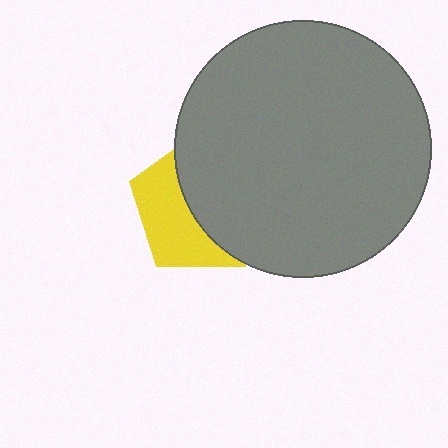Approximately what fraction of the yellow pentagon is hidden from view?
Roughly 57% of the yellow pentagon is hidden behind the gray circle.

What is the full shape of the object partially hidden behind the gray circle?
The partially hidden object is a yellow pentagon.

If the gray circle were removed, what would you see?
You would see the complete yellow pentagon.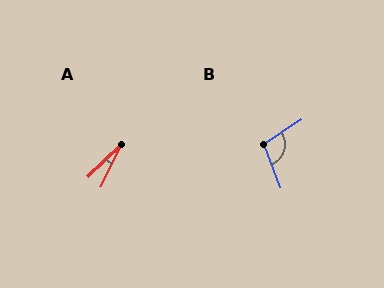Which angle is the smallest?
A, at approximately 20 degrees.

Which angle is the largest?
B, at approximately 103 degrees.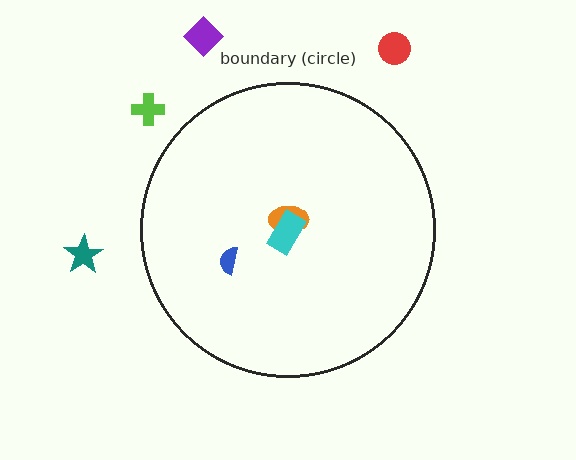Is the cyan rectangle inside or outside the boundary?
Inside.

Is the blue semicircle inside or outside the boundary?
Inside.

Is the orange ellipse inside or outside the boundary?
Inside.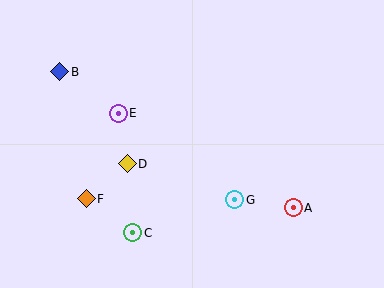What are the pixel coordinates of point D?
Point D is at (127, 164).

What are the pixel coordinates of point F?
Point F is at (86, 199).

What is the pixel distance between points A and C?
The distance between A and C is 163 pixels.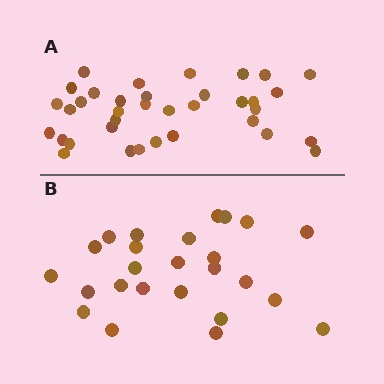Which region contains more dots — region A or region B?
Region A (the top region) has more dots.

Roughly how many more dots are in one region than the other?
Region A has roughly 12 or so more dots than region B.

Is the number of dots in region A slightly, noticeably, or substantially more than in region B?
Region A has noticeably more, but not dramatically so. The ratio is roughly 1.4 to 1.